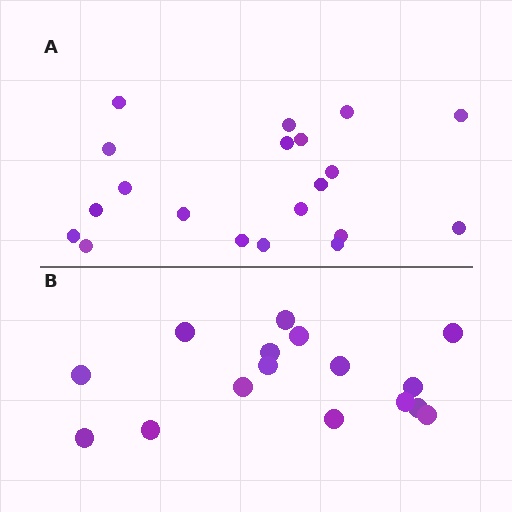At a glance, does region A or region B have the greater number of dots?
Region A (the top region) has more dots.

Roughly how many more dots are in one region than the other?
Region A has about 4 more dots than region B.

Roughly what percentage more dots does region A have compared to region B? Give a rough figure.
About 25% more.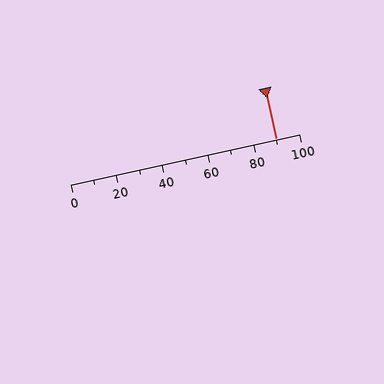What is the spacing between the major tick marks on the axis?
The major ticks are spaced 20 apart.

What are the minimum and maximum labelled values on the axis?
The axis runs from 0 to 100.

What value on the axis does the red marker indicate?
The marker indicates approximately 90.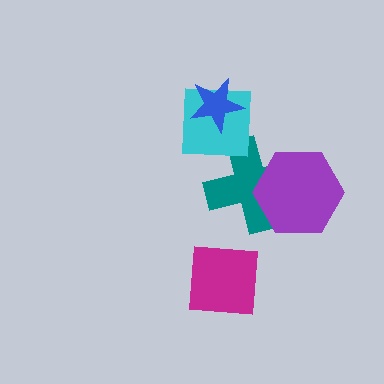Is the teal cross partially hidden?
Yes, it is partially covered by another shape.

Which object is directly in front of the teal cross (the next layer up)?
The cyan square is directly in front of the teal cross.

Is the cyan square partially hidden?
Yes, it is partially covered by another shape.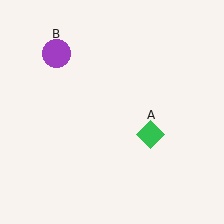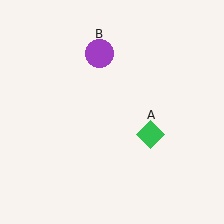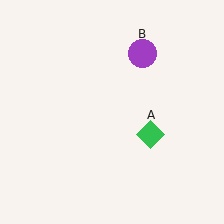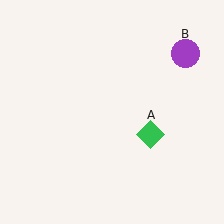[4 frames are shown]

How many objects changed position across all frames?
1 object changed position: purple circle (object B).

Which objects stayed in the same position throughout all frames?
Green diamond (object A) remained stationary.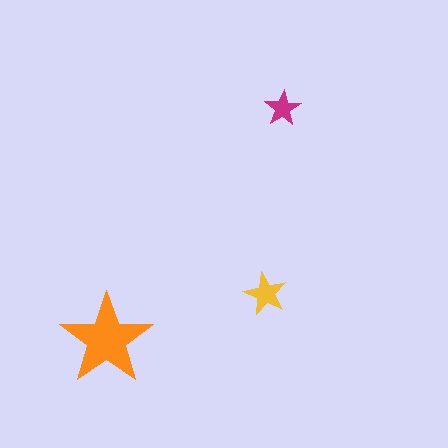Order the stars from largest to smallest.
the orange one, the yellow one, the magenta one.